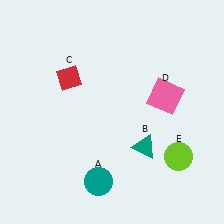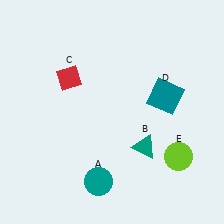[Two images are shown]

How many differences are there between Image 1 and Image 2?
There is 1 difference between the two images.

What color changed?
The square (D) changed from pink in Image 1 to teal in Image 2.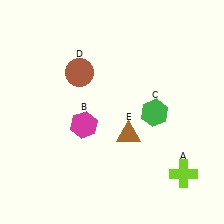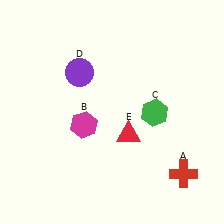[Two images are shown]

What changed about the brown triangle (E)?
In Image 1, E is brown. In Image 2, it changed to red.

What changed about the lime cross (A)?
In Image 1, A is lime. In Image 2, it changed to red.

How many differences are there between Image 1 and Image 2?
There are 3 differences between the two images.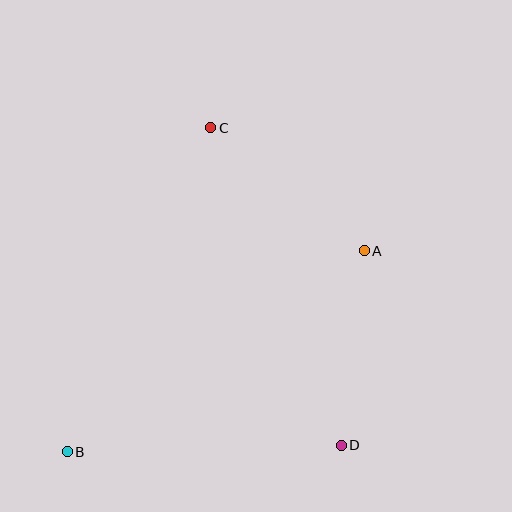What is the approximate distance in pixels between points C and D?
The distance between C and D is approximately 343 pixels.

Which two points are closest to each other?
Points A and D are closest to each other.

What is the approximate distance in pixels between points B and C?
The distance between B and C is approximately 354 pixels.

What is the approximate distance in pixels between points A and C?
The distance between A and C is approximately 196 pixels.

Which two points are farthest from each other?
Points A and B are farthest from each other.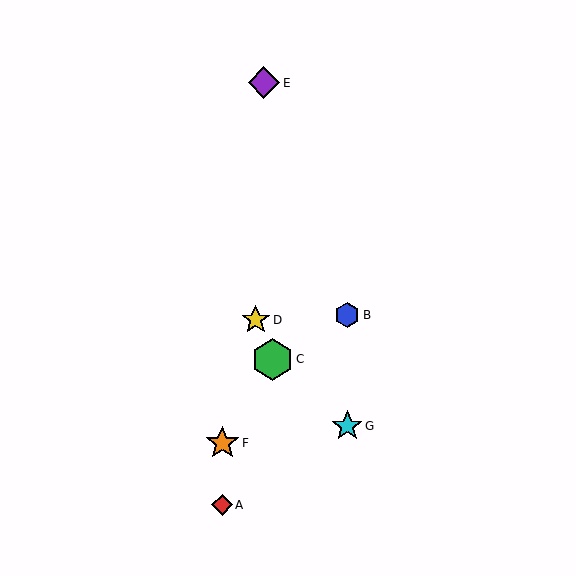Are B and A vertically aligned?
No, B is at x≈347 and A is at x≈222.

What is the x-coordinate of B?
Object B is at x≈347.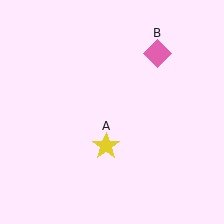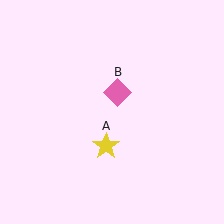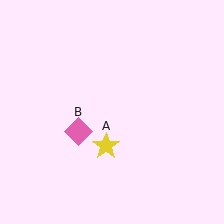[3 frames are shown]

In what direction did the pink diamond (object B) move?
The pink diamond (object B) moved down and to the left.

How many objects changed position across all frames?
1 object changed position: pink diamond (object B).